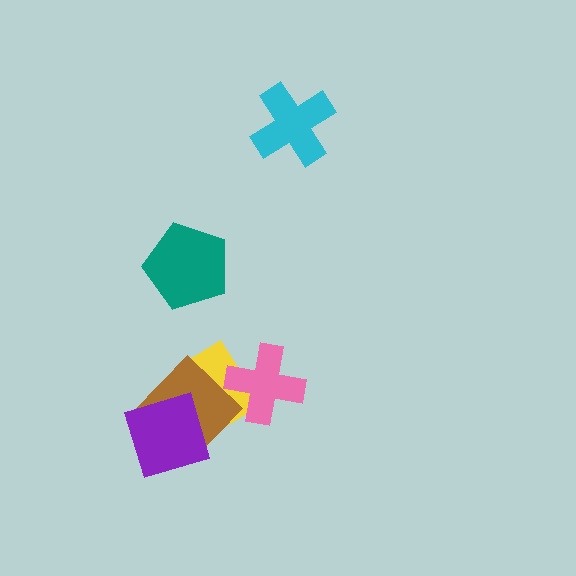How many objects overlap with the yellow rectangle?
3 objects overlap with the yellow rectangle.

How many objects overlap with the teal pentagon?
0 objects overlap with the teal pentagon.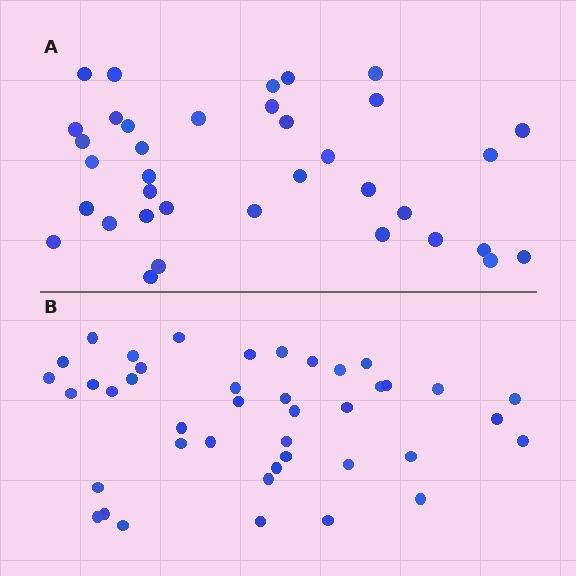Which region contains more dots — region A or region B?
Region B (the bottom region) has more dots.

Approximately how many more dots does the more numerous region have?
Region B has about 6 more dots than region A.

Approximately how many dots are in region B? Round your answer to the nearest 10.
About 40 dots. (The exact count is 42, which rounds to 40.)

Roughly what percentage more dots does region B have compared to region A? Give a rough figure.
About 15% more.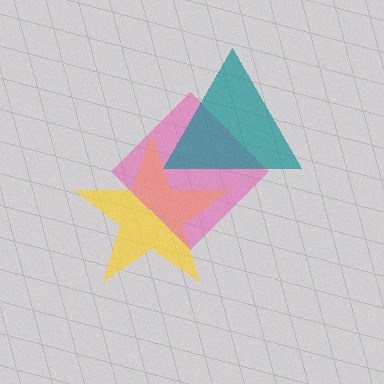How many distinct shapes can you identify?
There are 3 distinct shapes: a yellow star, a pink diamond, a teal triangle.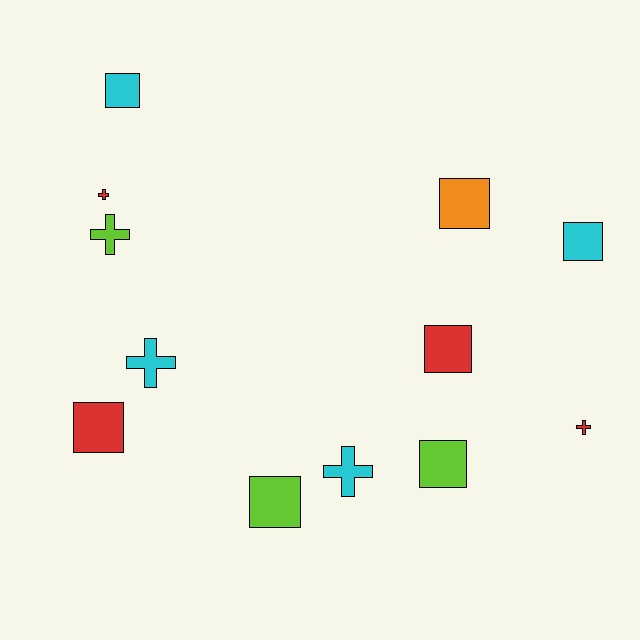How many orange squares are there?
There is 1 orange square.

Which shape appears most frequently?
Square, with 7 objects.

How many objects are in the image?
There are 12 objects.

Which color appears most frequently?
Red, with 4 objects.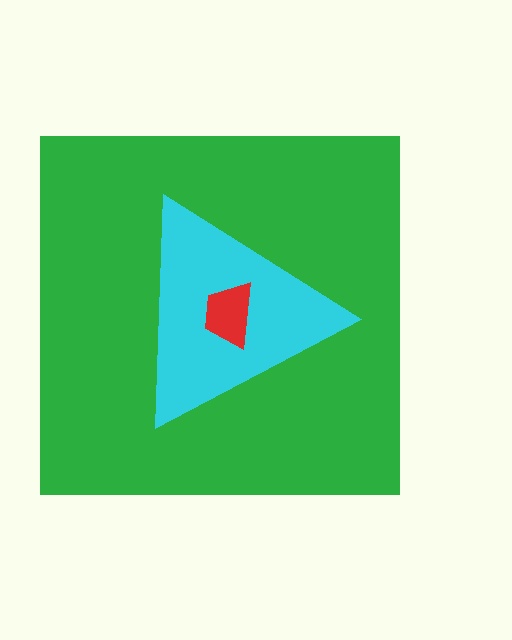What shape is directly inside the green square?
The cyan triangle.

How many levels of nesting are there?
3.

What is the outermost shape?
The green square.